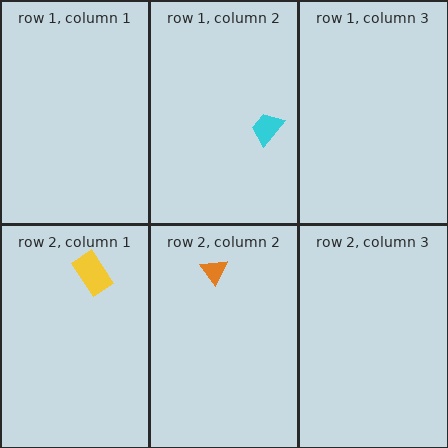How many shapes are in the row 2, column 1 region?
1.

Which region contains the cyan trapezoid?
The row 1, column 2 region.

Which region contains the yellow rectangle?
The row 2, column 1 region.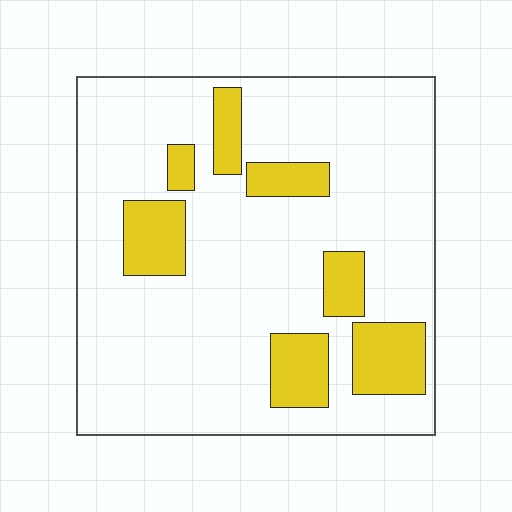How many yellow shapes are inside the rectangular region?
7.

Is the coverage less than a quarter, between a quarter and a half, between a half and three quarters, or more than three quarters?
Less than a quarter.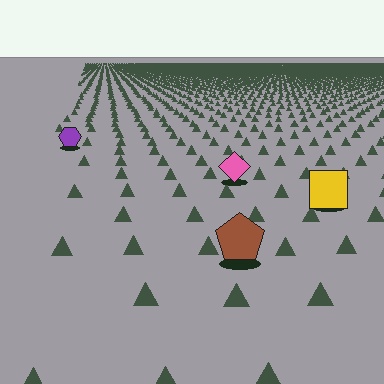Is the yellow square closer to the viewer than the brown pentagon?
No. The brown pentagon is closer — you can tell from the texture gradient: the ground texture is coarser near it.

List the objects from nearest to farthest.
From nearest to farthest: the brown pentagon, the yellow square, the pink diamond, the purple hexagon.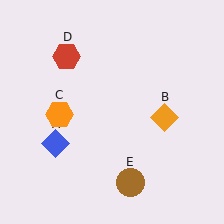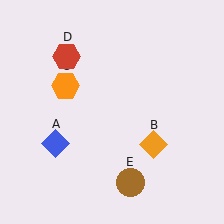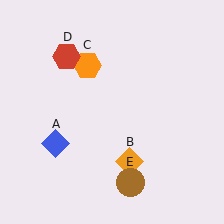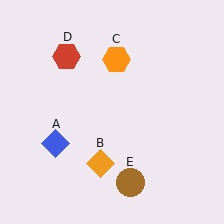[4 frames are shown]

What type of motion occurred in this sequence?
The orange diamond (object B), orange hexagon (object C) rotated clockwise around the center of the scene.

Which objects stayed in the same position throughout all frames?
Blue diamond (object A) and red hexagon (object D) and brown circle (object E) remained stationary.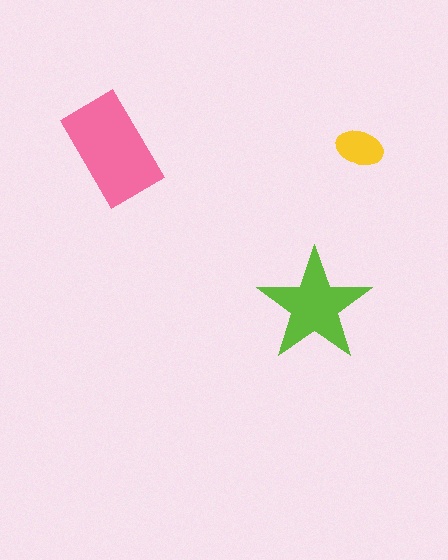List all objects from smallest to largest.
The yellow ellipse, the lime star, the pink rectangle.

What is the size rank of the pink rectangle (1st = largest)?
1st.